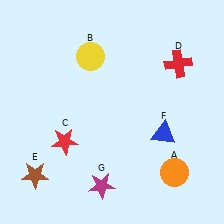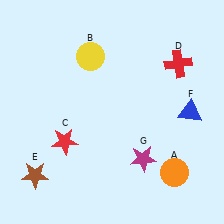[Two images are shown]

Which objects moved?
The objects that moved are: the blue triangle (F), the magenta star (G).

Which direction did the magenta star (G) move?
The magenta star (G) moved right.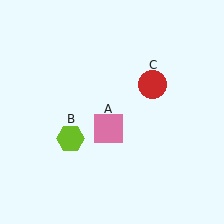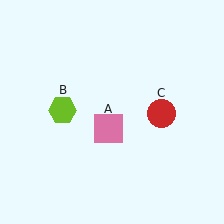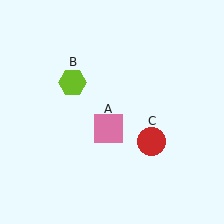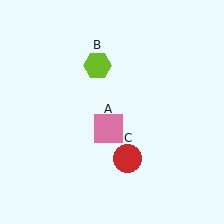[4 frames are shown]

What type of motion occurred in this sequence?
The lime hexagon (object B), red circle (object C) rotated clockwise around the center of the scene.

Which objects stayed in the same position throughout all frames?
Pink square (object A) remained stationary.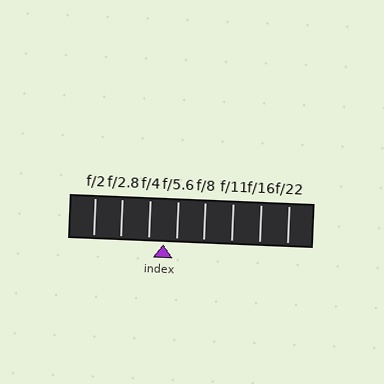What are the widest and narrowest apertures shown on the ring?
The widest aperture shown is f/2 and the narrowest is f/22.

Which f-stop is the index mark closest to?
The index mark is closest to f/5.6.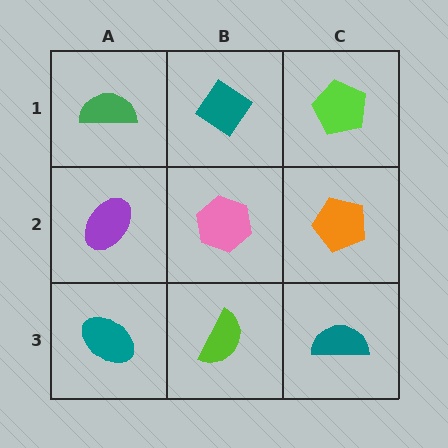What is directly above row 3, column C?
An orange pentagon.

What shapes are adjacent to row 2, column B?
A teal diamond (row 1, column B), a lime semicircle (row 3, column B), a purple ellipse (row 2, column A), an orange pentagon (row 2, column C).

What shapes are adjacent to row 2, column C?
A lime pentagon (row 1, column C), a teal semicircle (row 3, column C), a pink hexagon (row 2, column B).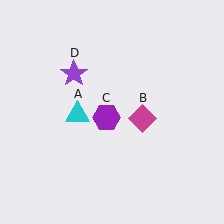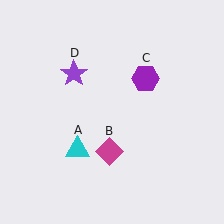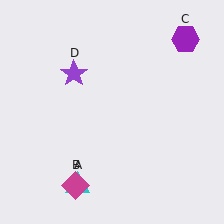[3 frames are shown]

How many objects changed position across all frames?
3 objects changed position: cyan triangle (object A), magenta diamond (object B), purple hexagon (object C).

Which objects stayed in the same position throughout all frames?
Purple star (object D) remained stationary.